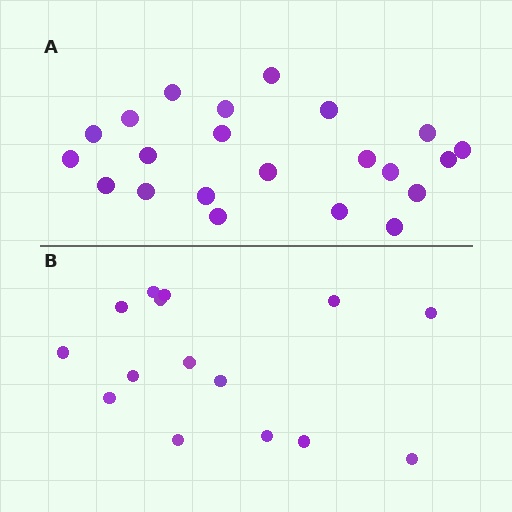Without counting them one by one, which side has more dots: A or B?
Region A (the top region) has more dots.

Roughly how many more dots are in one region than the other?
Region A has roughly 8 or so more dots than region B.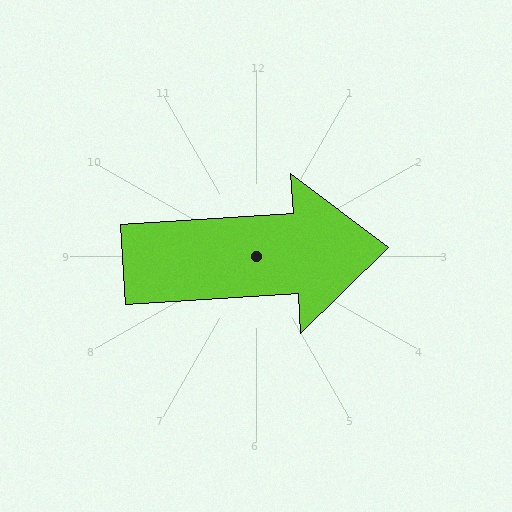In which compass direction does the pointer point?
East.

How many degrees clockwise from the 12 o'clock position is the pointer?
Approximately 86 degrees.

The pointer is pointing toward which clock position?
Roughly 3 o'clock.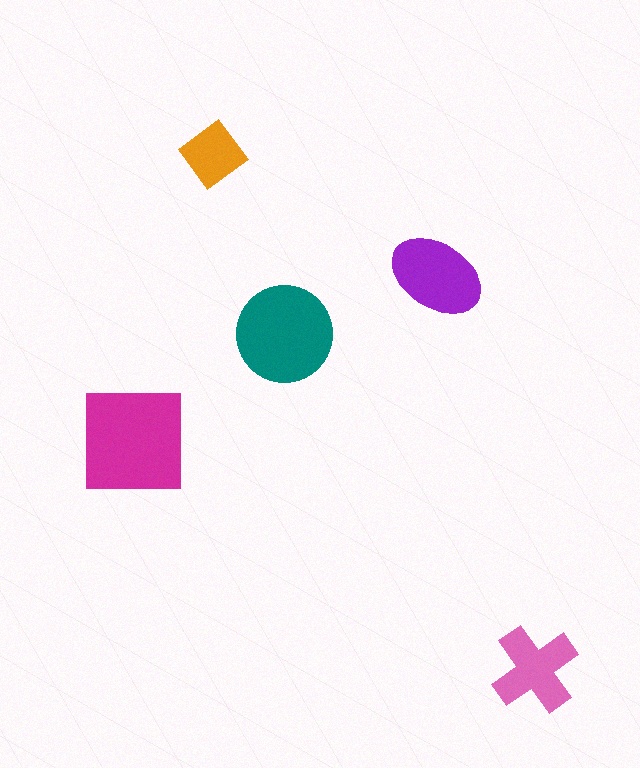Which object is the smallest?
The orange diamond.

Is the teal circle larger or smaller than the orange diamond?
Larger.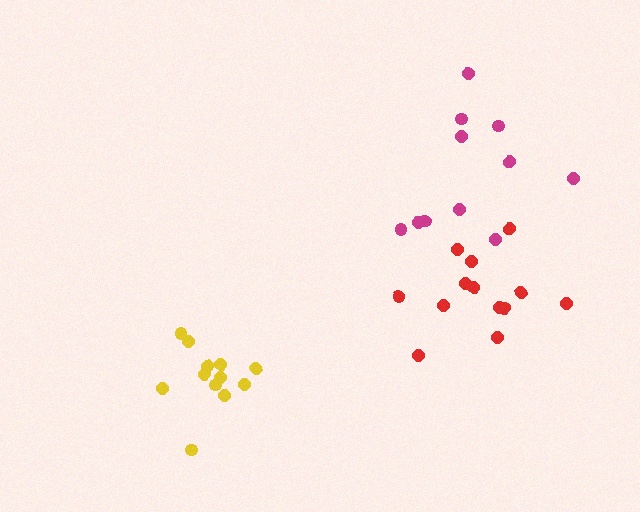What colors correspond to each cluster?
The clusters are colored: red, magenta, yellow.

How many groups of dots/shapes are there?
There are 3 groups.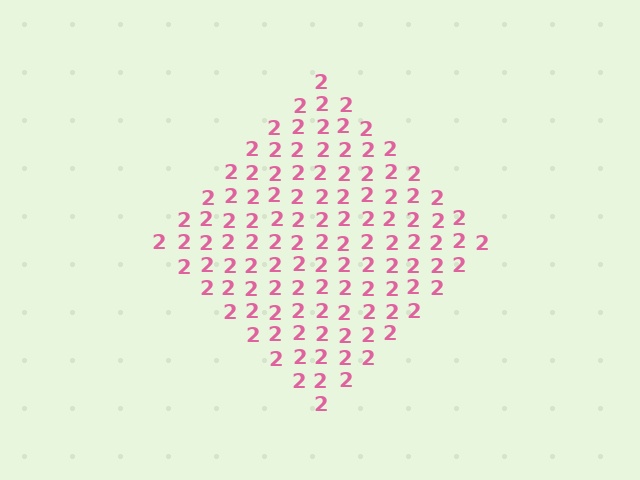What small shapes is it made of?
It is made of small digit 2's.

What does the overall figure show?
The overall figure shows a diamond.